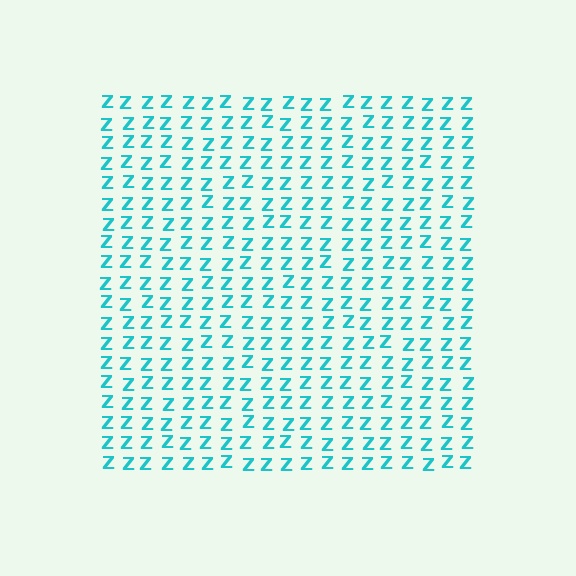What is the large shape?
The large shape is a square.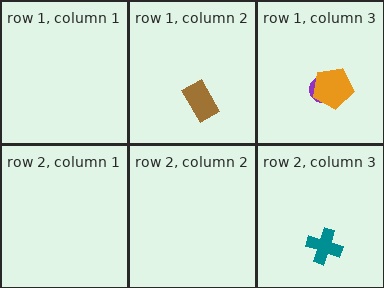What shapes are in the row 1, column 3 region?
The purple circle, the orange pentagon.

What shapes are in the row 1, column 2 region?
The brown rectangle.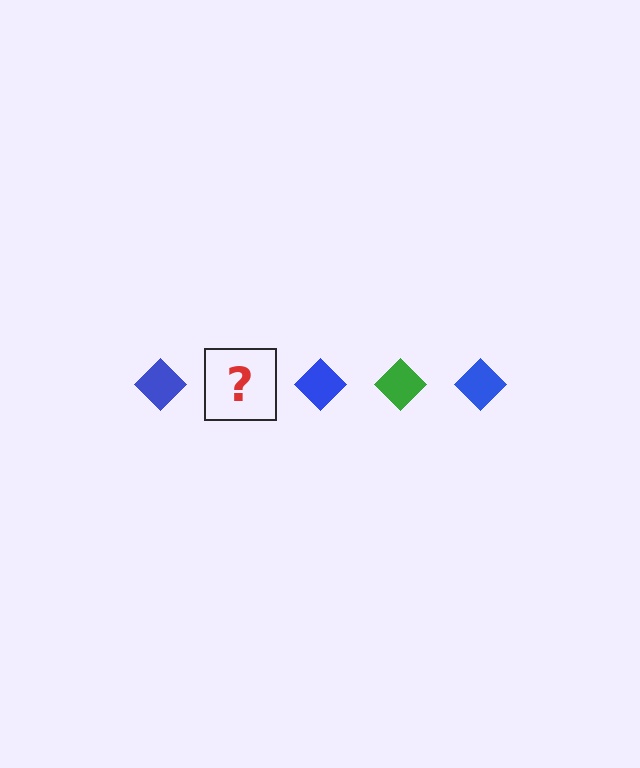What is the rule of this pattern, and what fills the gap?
The rule is that the pattern cycles through blue, green diamonds. The gap should be filled with a green diamond.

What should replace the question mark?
The question mark should be replaced with a green diamond.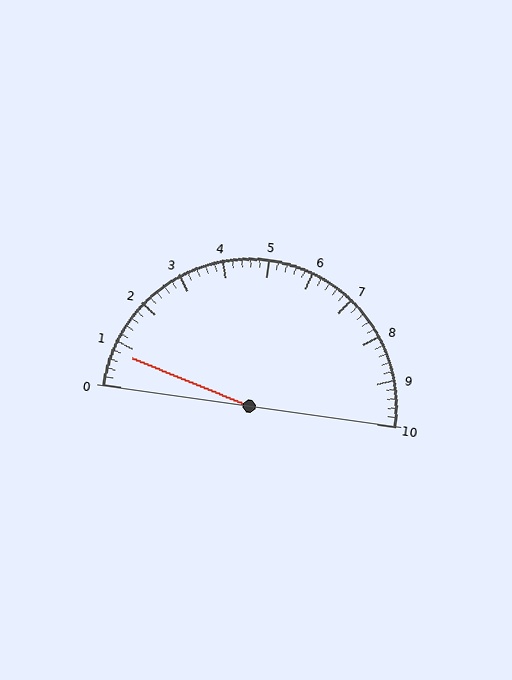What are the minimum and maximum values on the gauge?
The gauge ranges from 0 to 10.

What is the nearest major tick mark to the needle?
The nearest major tick mark is 1.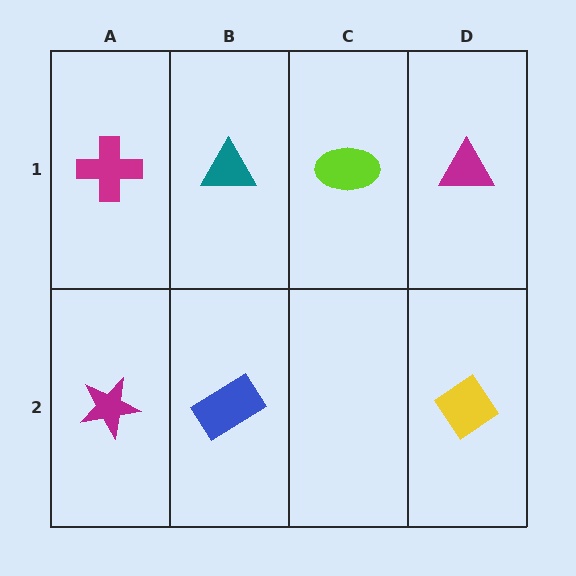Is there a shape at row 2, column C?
No, that cell is empty.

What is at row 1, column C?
A lime ellipse.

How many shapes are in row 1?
4 shapes.